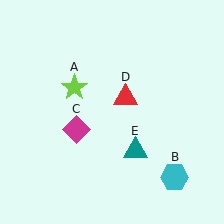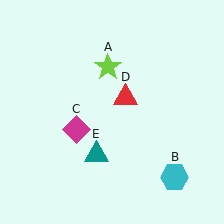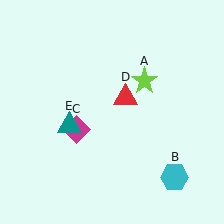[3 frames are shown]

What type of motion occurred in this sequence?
The lime star (object A), teal triangle (object E) rotated clockwise around the center of the scene.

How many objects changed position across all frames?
2 objects changed position: lime star (object A), teal triangle (object E).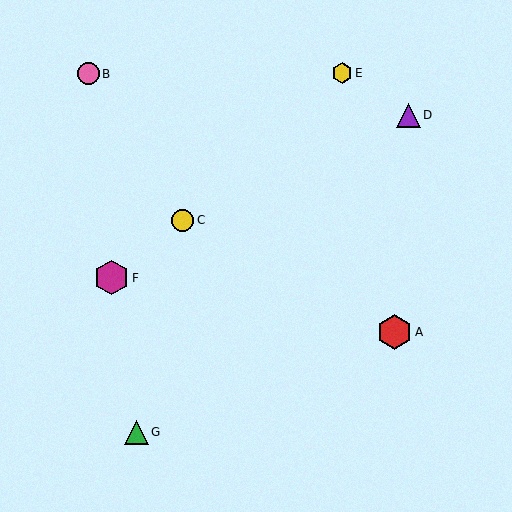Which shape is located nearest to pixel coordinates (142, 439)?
The green triangle (labeled G) at (136, 432) is nearest to that location.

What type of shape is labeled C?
Shape C is a yellow circle.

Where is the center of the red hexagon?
The center of the red hexagon is at (394, 332).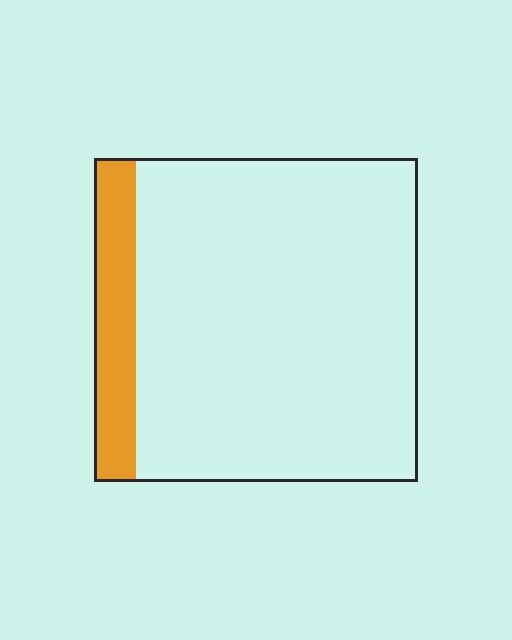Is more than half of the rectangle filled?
No.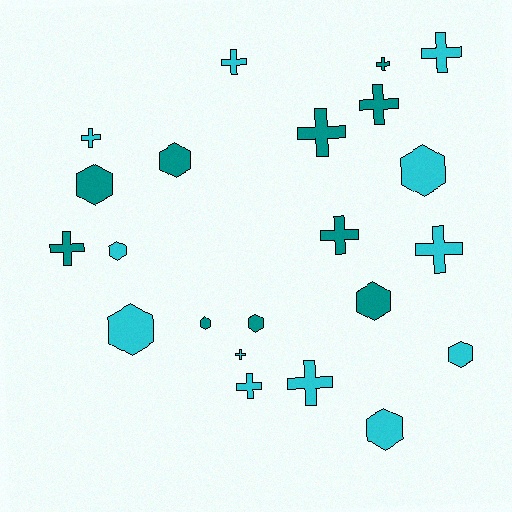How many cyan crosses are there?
There are 7 cyan crosses.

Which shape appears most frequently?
Cross, with 12 objects.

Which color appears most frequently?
Cyan, with 12 objects.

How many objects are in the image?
There are 22 objects.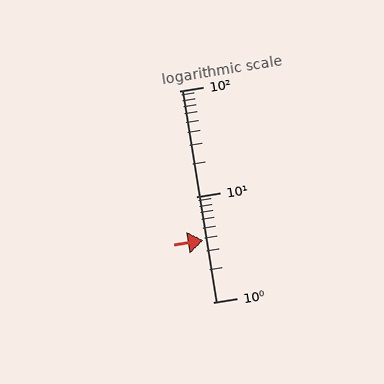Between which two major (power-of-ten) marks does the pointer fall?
The pointer is between 1 and 10.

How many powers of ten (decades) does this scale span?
The scale spans 2 decades, from 1 to 100.